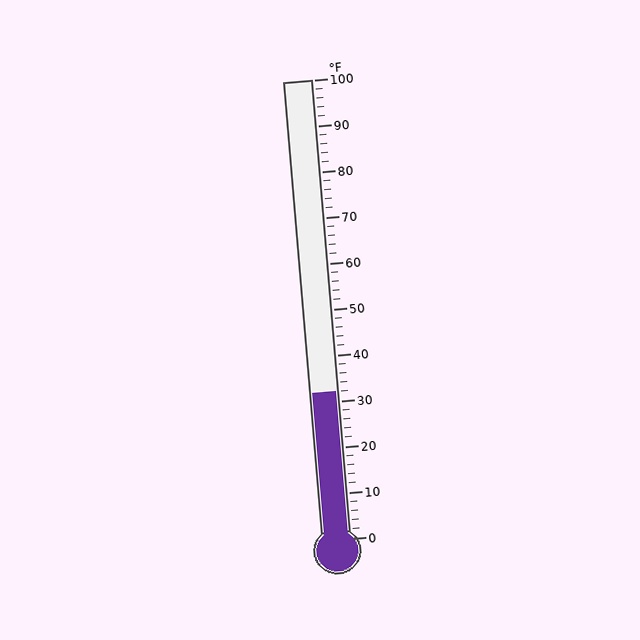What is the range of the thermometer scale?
The thermometer scale ranges from 0°F to 100°F.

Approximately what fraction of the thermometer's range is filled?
The thermometer is filled to approximately 30% of its range.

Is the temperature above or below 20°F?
The temperature is above 20°F.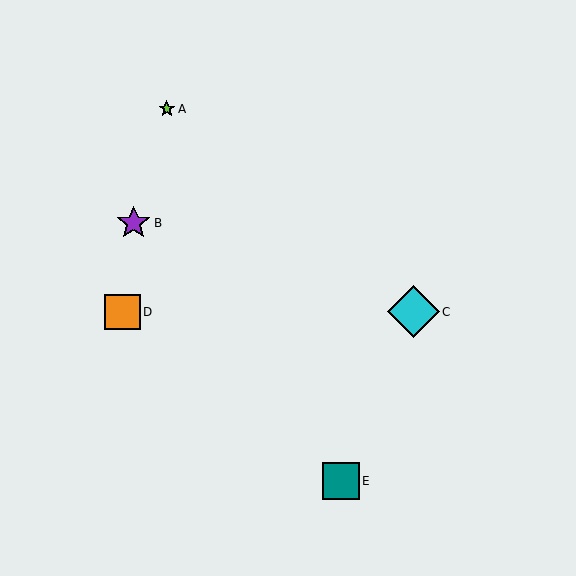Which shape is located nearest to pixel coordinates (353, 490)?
The teal square (labeled E) at (341, 481) is nearest to that location.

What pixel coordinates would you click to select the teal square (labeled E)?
Click at (341, 481) to select the teal square E.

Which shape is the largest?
The cyan diamond (labeled C) is the largest.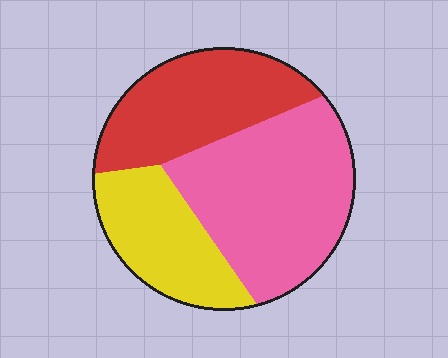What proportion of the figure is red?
Red takes up between a quarter and a half of the figure.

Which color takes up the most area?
Pink, at roughly 45%.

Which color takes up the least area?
Yellow, at roughly 25%.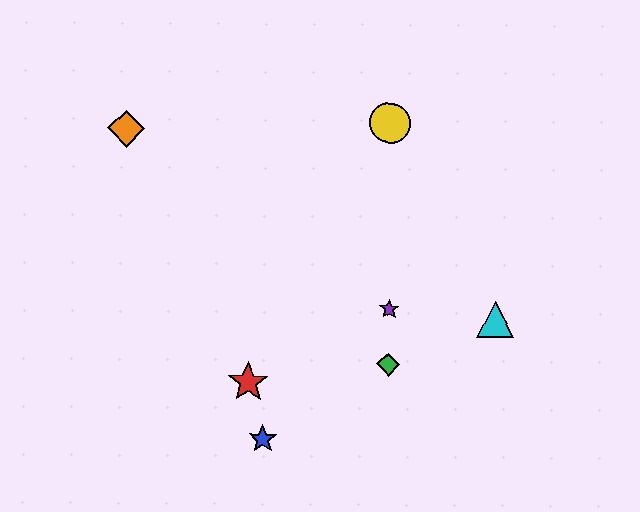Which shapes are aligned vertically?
The green diamond, the yellow circle, the purple star are aligned vertically.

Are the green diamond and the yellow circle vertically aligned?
Yes, both are at x≈388.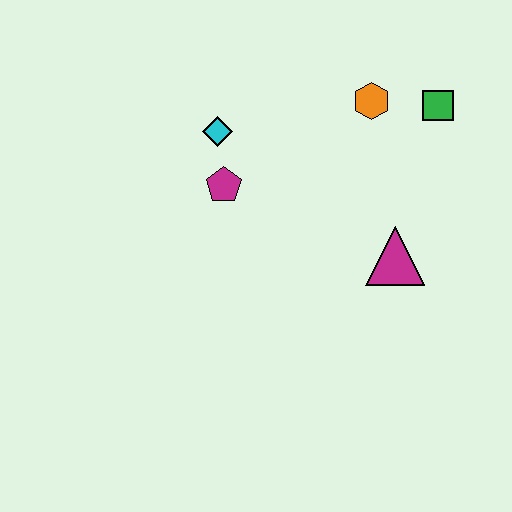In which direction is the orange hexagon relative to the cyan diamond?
The orange hexagon is to the right of the cyan diamond.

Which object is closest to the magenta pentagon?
The cyan diamond is closest to the magenta pentagon.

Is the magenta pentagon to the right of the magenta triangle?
No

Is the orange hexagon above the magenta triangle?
Yes